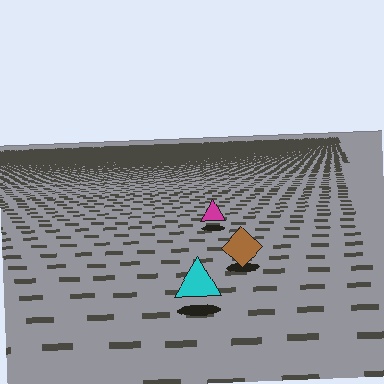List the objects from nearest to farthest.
From nearest to farthest: the cyan triangle, the brown diamond, the magenta triangle.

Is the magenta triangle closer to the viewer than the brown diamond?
No. The brown diamond is closer — you can tell from the texture gradient: the ground texture is coarser near it.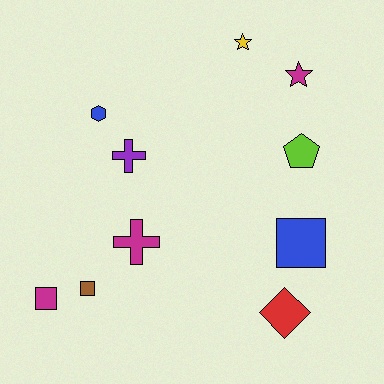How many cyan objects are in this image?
There are no cyan objects.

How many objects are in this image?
There are 10 objects.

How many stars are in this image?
There are 2 stars.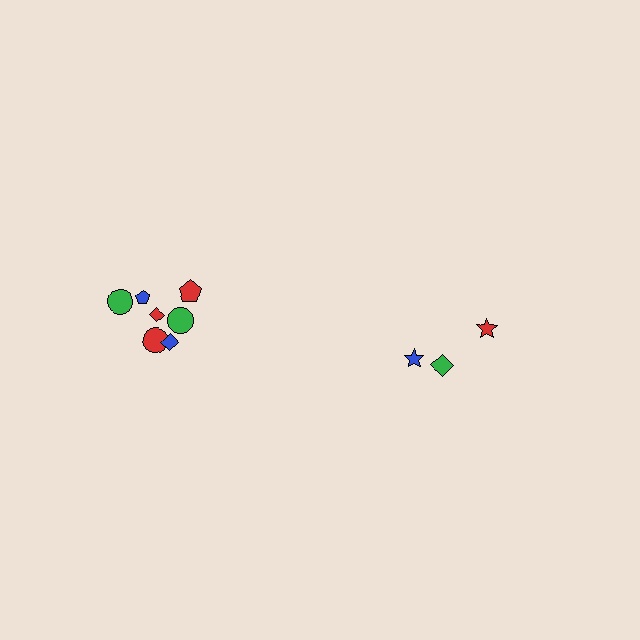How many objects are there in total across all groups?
There are 10 objects.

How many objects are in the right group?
There are 3 objects.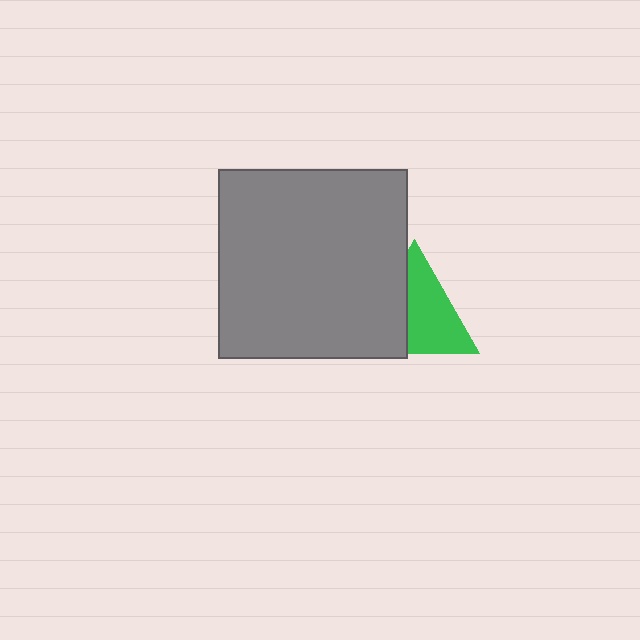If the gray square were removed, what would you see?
You would see the complete green triangle.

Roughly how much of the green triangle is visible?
About half of it is visible (roughly 60%).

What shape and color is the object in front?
The object in front is a gray square.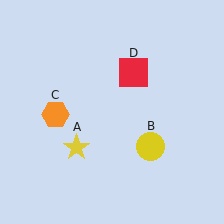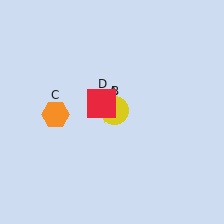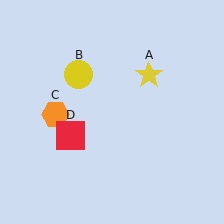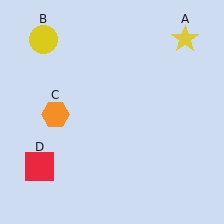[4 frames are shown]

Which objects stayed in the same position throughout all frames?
Orange hexagon (object C) remained stationary.